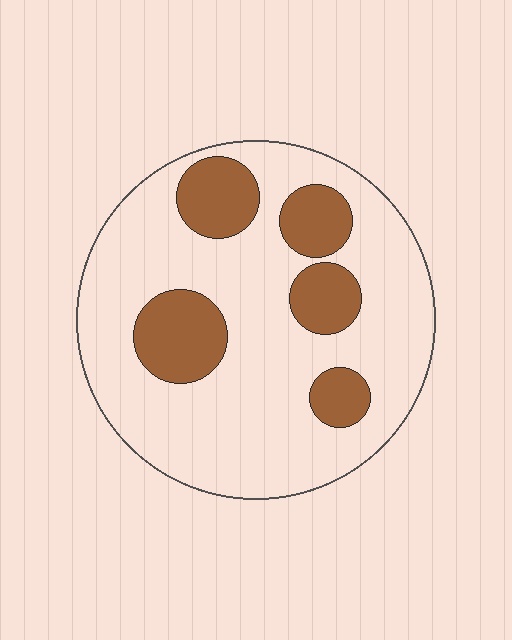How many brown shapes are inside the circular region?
5.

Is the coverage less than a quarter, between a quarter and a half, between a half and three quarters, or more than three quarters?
Less than a quarter.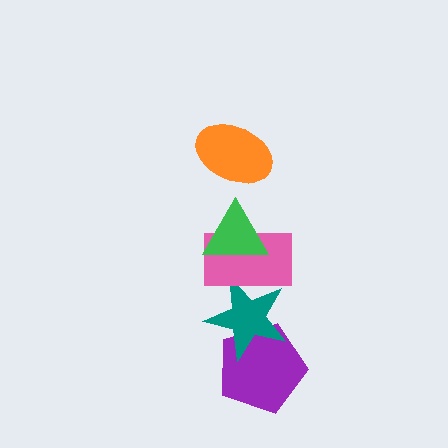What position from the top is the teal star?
The teal star is 4th from the top.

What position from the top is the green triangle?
The green triangle is 2nd from the top.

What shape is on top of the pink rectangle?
The green triangle is on top of the pink rectangle.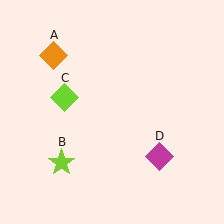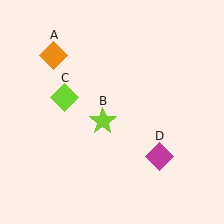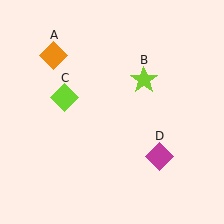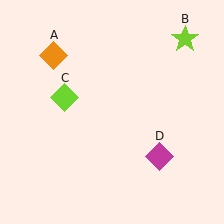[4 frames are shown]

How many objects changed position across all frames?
1 object changed position: lime star (object B).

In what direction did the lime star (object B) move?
The lime star (object B) moved up and to the right.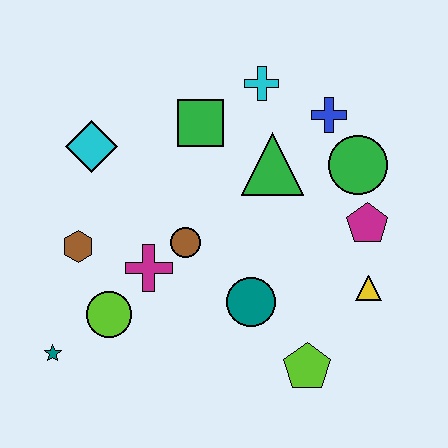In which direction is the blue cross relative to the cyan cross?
The blue cross is to the right of the cyan cross.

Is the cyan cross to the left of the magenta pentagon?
Yes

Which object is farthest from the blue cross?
The teal star is farthest from the blue cross.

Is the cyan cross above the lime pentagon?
Yes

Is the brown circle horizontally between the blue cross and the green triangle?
No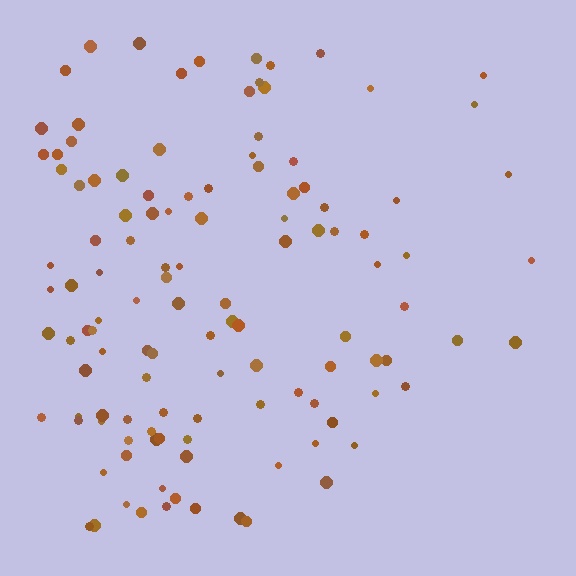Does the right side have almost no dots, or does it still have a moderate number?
Still a moderate number, just noticeably fewer than the left.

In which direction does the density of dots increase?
From right to left, with the left side densest.